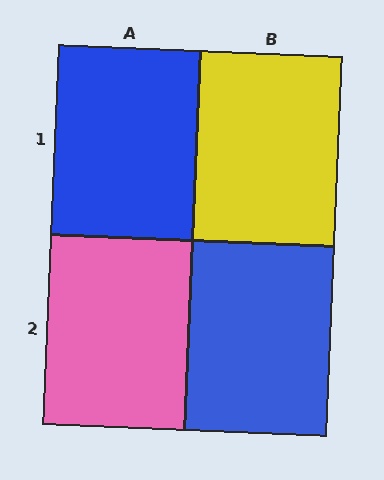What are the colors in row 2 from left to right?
Pink, blue.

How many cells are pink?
1 cell is pink.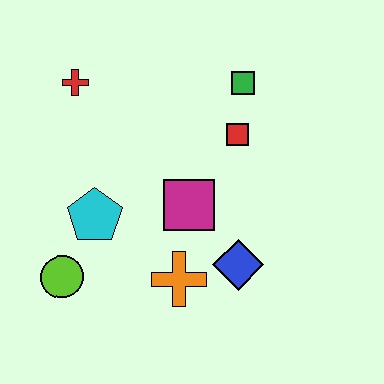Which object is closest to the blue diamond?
The orange cross is closest to the blue diamond.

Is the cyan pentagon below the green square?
Yes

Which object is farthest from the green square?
The lime circle is farthest from the green square.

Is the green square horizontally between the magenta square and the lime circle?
No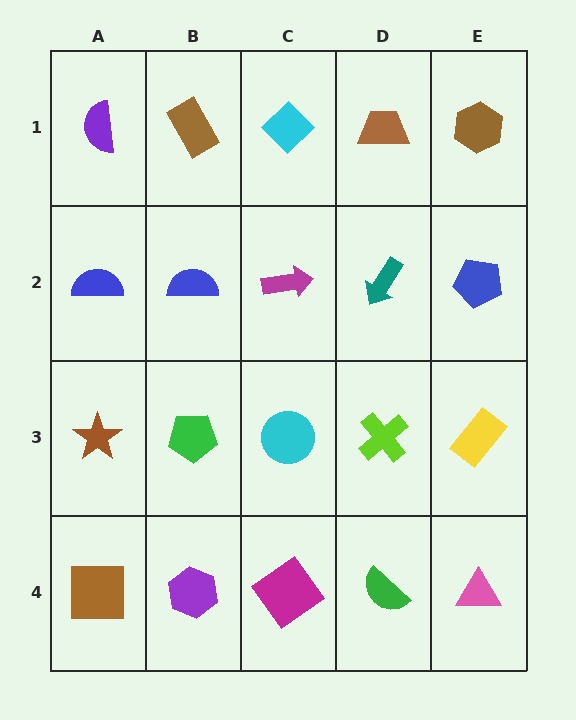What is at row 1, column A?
A purple semicircle.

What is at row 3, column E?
A yellow rectangle.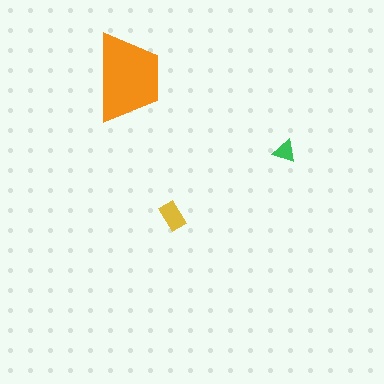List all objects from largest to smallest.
The orange trapezoid, the yellow rectangle, the green triangle.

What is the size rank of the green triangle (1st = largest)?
3rd.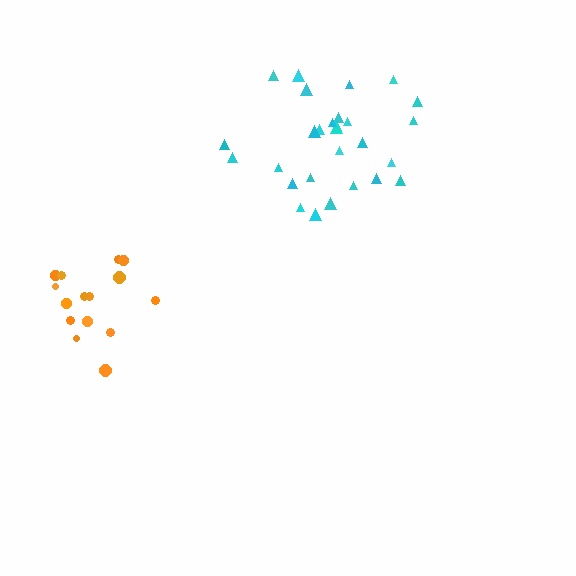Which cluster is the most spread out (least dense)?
Cyan.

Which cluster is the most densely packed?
Orange.